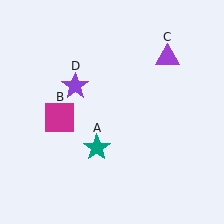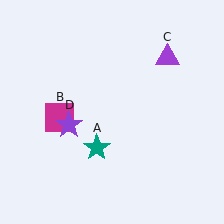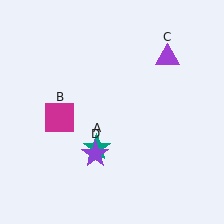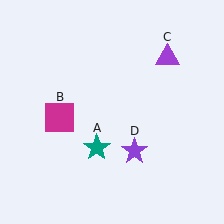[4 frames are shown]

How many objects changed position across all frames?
1 object changed position: purple star (object D).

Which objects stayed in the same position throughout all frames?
Teal star (object A) and magenta square (object B) and purple triangle (object C) remained stationary.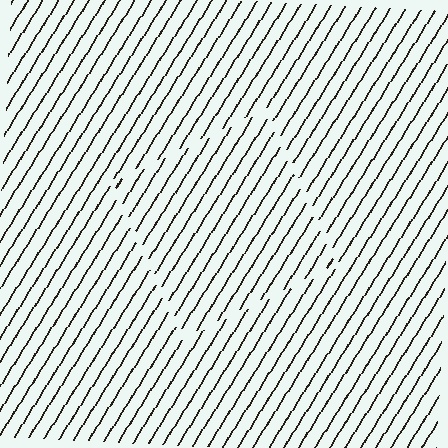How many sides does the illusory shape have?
4 sides — the line-ends trace a square.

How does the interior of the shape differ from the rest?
The interior of the shape contains the same grating, shifted by half a period — the contour is defined by the phase discontinuity where line-ends from the inner and outer gratings abut.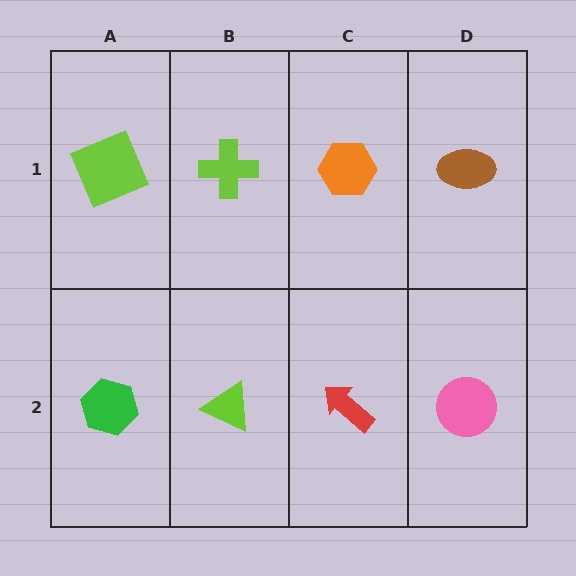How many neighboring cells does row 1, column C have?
3.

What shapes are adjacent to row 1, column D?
A pink circle (row 2, column D), an orange hexagon (row 1, column C).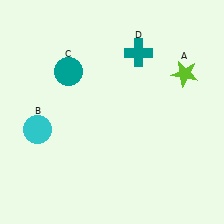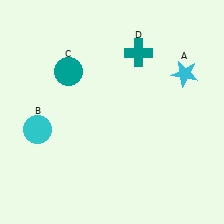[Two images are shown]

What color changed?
The star (A) changed from lime in Image 1 to cyan in Image 2.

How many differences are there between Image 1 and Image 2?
There is 1 difference between the two images.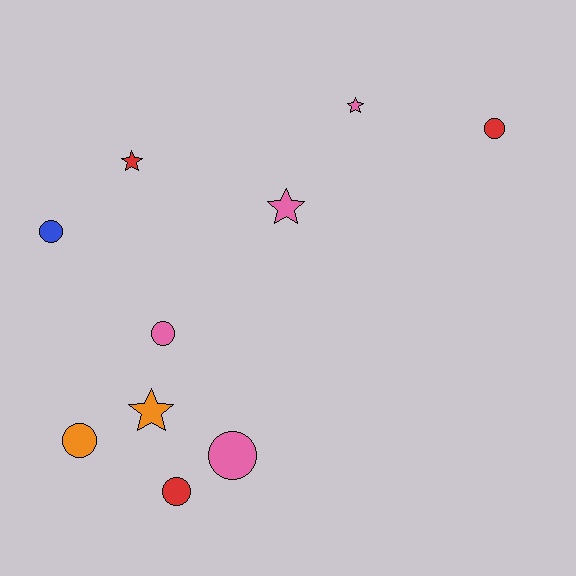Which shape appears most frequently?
Circle, with 6 objects.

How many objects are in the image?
There are 10 objects.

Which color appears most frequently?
Pink, with 4 objects.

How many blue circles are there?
There is 1 blue circle.